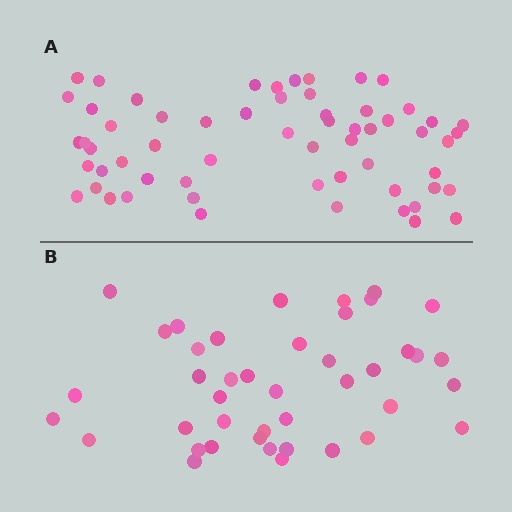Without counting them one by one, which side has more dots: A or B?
Region A (the top region) has more dots.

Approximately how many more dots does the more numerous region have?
Region A has approximately 20 more dots than region B.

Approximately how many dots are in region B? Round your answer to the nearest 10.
About 40 dots. (The exact count is 42, which rounds to 40.)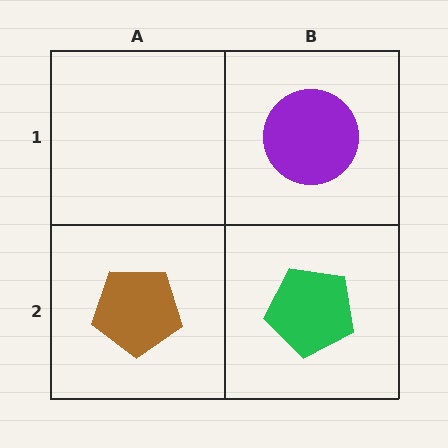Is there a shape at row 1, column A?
No, that cell is empty.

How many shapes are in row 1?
1 shape.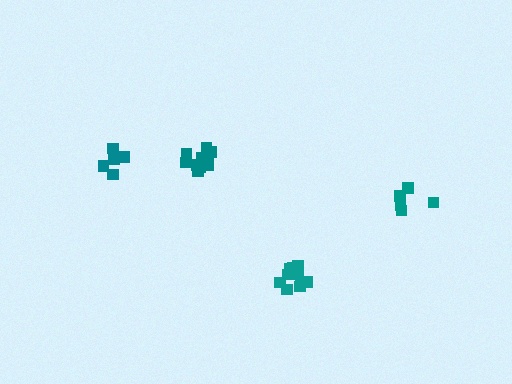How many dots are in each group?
Group 1: 10 dots, Group 2: 6 dots, Group 3: 10 dots, Group 4: 6 dots (32 total).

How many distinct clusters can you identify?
There are 4 distinct clusters.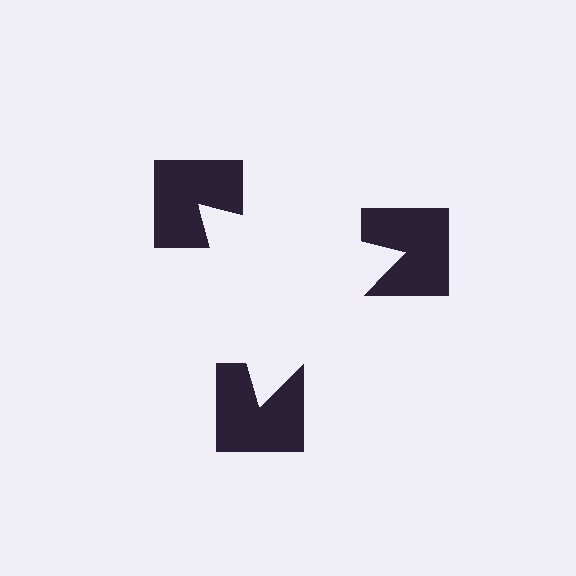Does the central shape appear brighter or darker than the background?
It typically appears slightly brighter than the background, even though no actual brightness change is drawn.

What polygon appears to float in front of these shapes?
An illusory triangle — its edges are inferred from the aligned wedge cuts in the notched squares, not physically drawn.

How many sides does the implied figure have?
3 sides.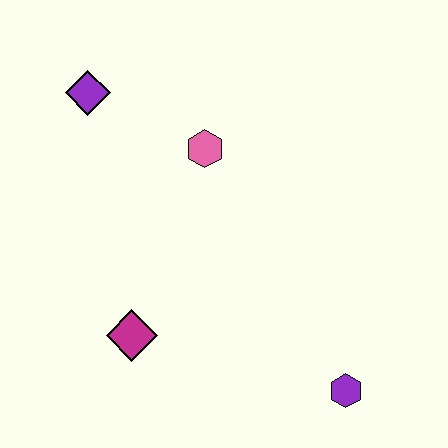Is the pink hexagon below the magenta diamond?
No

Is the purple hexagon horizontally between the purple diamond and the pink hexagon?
No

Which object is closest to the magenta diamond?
The pink hexagon is closest to the magenta diamond.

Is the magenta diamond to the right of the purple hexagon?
No